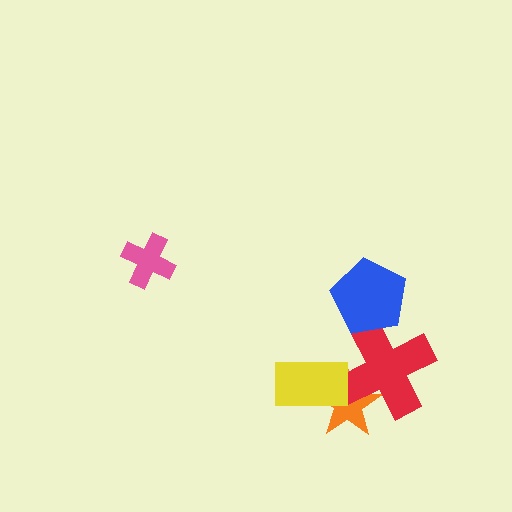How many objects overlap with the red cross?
3 objects overlap with the red cross.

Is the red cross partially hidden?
Yes, it is partially covered by another shape.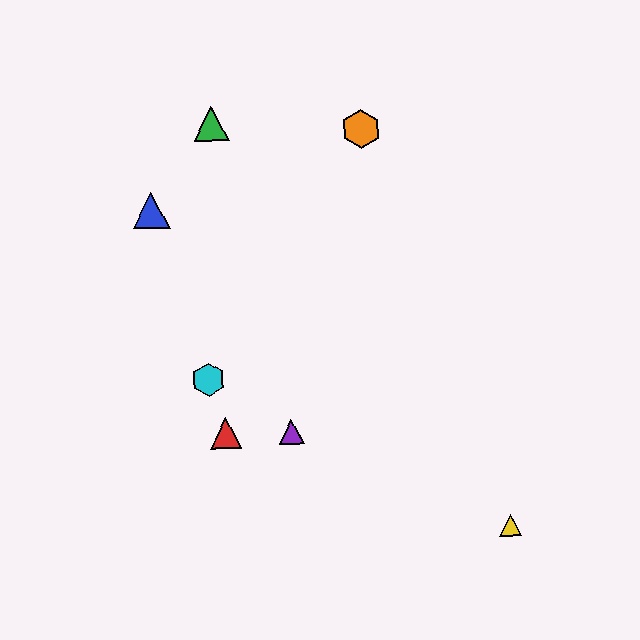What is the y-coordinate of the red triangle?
The red triangle is at y≈433.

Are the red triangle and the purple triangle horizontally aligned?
Yes, both are at y≈433.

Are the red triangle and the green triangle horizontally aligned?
No, the red triangle is at y≈433 and the green triangle is at y≈124.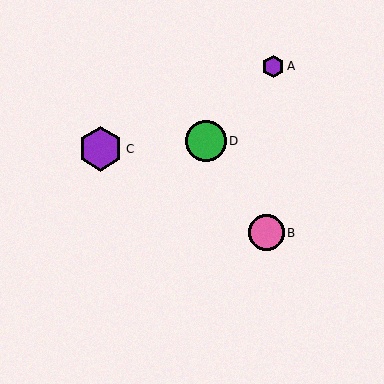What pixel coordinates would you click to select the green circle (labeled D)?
Click at (206, 141) to select the green circle D.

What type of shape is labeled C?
Shape C is a purple hexagon.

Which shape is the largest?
The purple hexagon (labeled C) is the largest.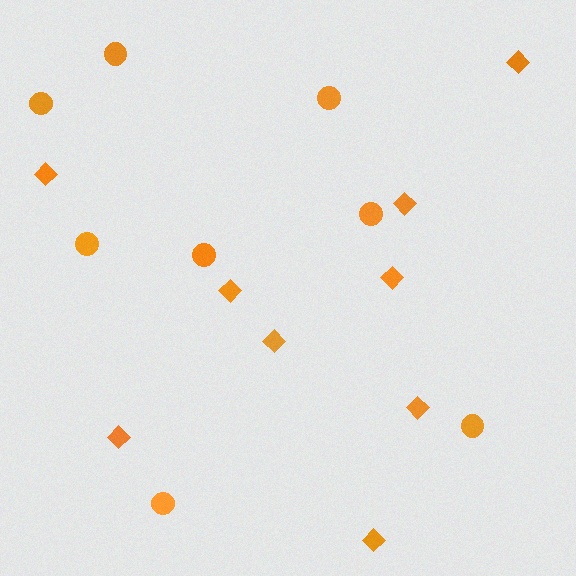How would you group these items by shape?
There are 2 groups: one group of circles (8) and one group of diamonds (9).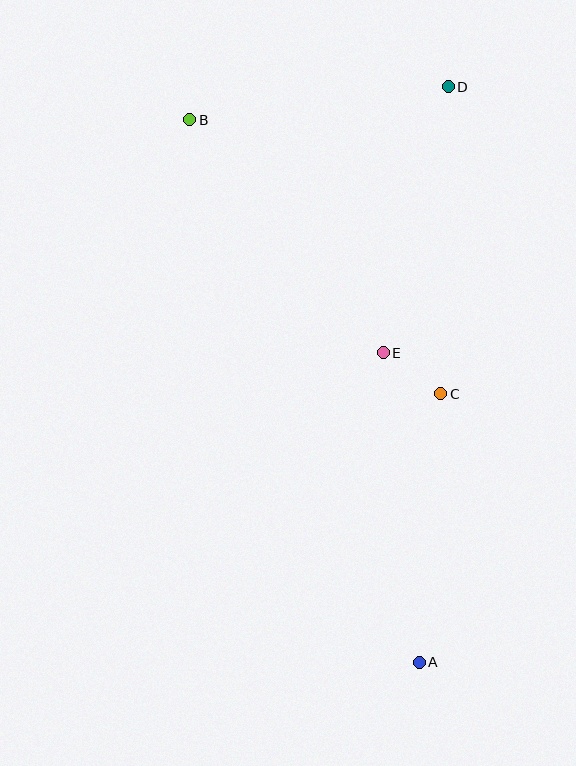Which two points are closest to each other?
Points C and E are closest to each other.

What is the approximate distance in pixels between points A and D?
The distance between A and D is approximately 576 pixels.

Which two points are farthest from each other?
Points A and B are farthest from each other.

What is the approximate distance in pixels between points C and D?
The distance between C and D is approximately 307 pixels.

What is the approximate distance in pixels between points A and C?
The distance between A and C is approximately 270 pixels.